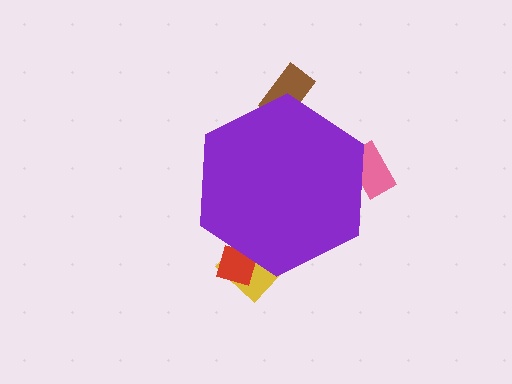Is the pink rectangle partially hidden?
Yes, the pink rectangle is partially hidden behind the purple hexagon.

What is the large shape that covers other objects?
A purple hexagon.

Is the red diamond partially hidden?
Yes, the red diamond is partially hidden behind the purple hexagon.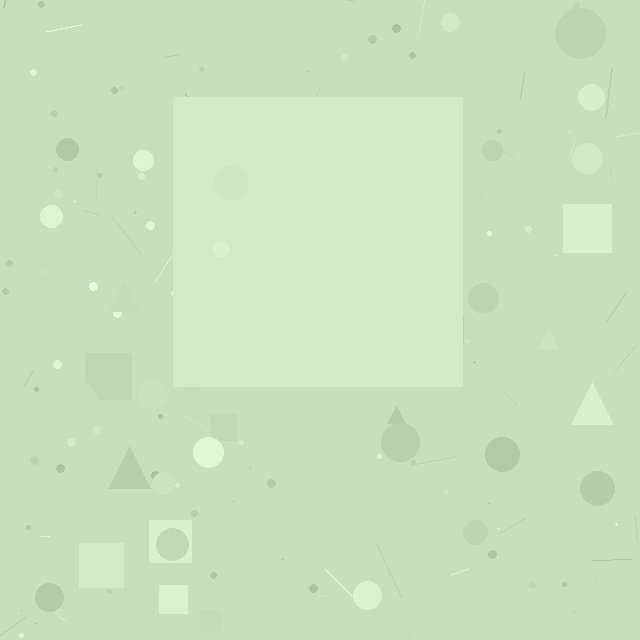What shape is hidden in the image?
A square is hidden in the image.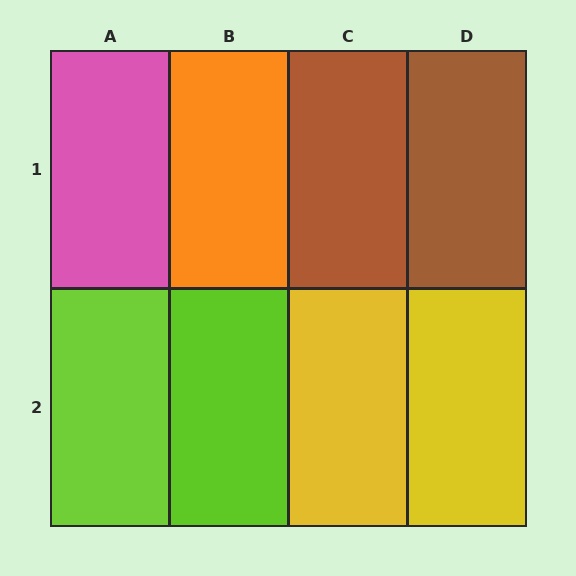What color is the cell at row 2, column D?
Yellow.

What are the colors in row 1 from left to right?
Pink, orange, brown, brown.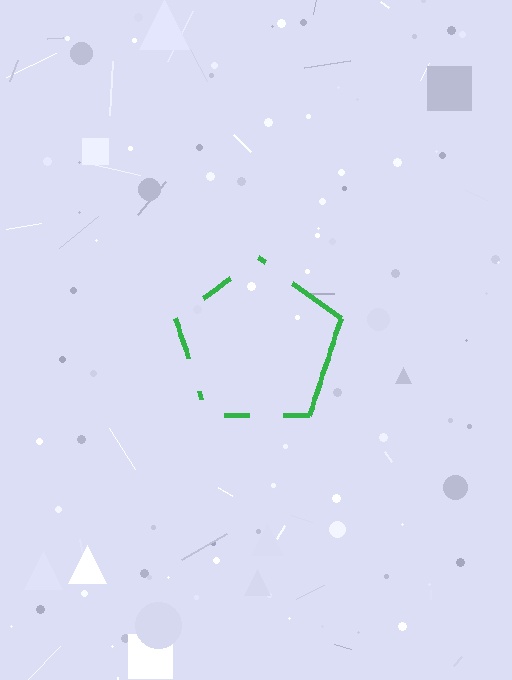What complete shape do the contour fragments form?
The contour fragments form a pentagon.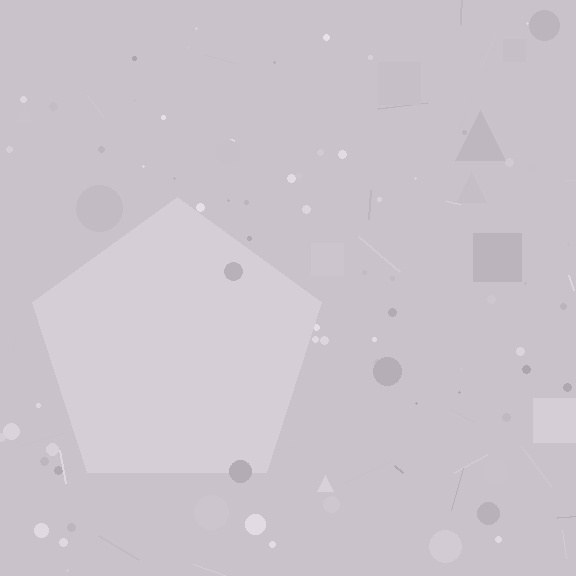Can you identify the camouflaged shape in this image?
The camouflaged shape is a pentagon.